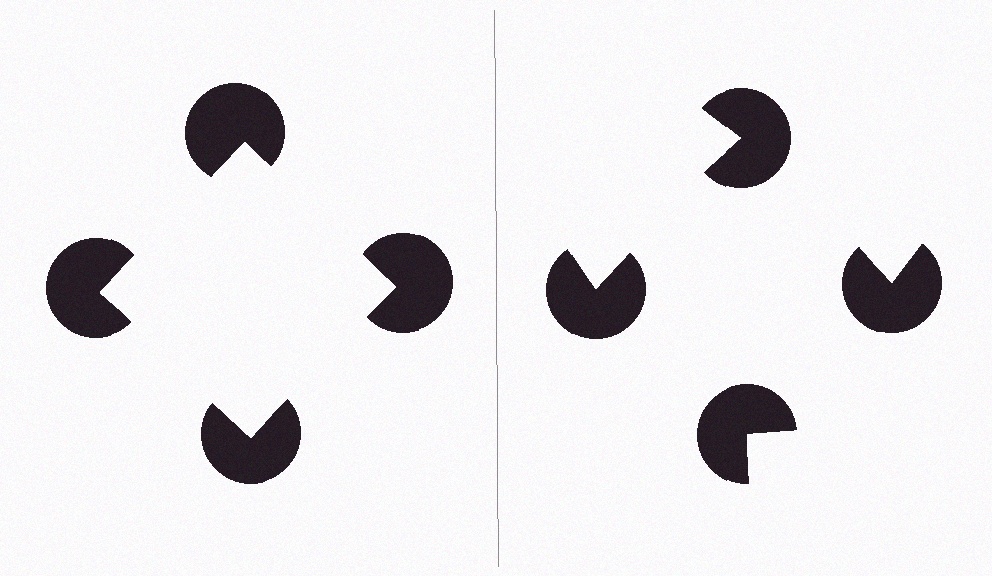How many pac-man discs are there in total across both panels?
8 — 4 on each side.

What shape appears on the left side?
An illusory square.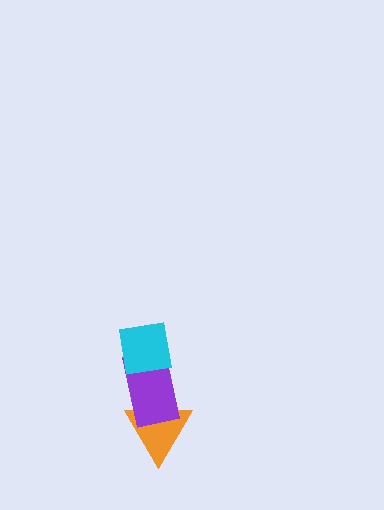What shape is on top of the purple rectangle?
The cyan square is on top of the purple rectangle.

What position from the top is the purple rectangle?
The purple rectangle is 2nd from the top.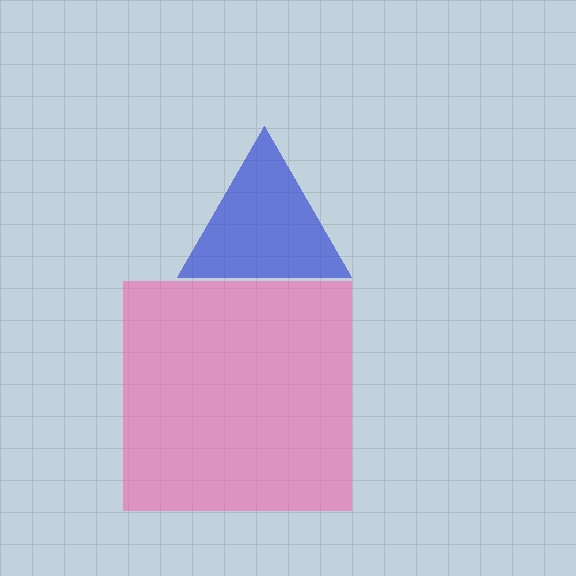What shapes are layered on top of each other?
The layered shapes are: a blue triangle, a pink square.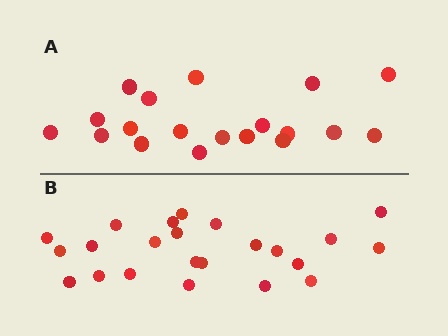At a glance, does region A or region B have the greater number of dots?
Region B (the bottom region) has more dots.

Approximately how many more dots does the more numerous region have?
Region B has about 4 more dots than region A.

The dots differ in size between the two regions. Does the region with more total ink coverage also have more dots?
No. Region A has more total ink coverage because its dots are larger, but region B actually contains more individual dots. Total area can be misleading — the number of items is what matters here.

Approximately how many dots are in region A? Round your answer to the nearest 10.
About 20 dots. (The exact count is 19, which rounds to 20.)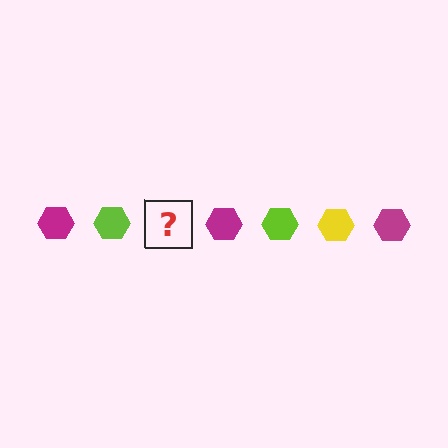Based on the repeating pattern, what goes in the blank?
The blank should be a yellow hexagon.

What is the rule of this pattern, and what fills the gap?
The rule is that the pattern cycles through magenta, lime, yellow hexagons. The gap should be filled with a yellow hexagon.